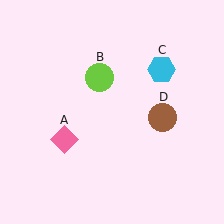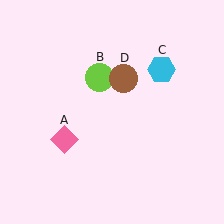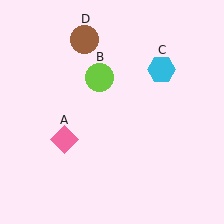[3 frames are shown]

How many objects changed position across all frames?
1 object changed position: brown circle (object D).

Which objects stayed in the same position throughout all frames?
Pink diamond (object A) and lime circle (object B) and cyan hexagon (object C) remained stationary.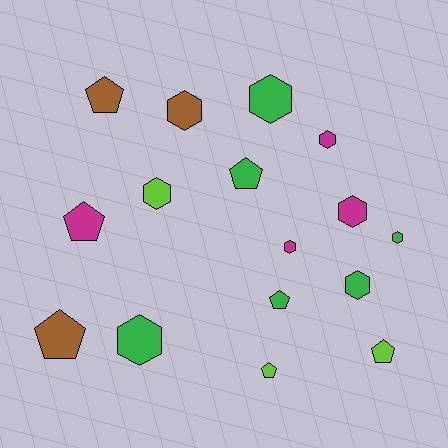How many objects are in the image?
There are 16 objects.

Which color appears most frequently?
Green, with 6 objects.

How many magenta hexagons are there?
There are 3 magenta hexagons.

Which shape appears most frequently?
Hexagon, with 9 objects.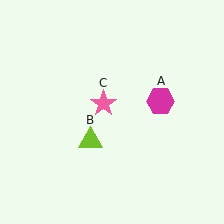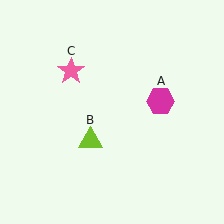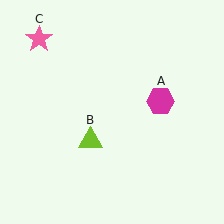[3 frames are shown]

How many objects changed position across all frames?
1 object changed position: pink star (object C).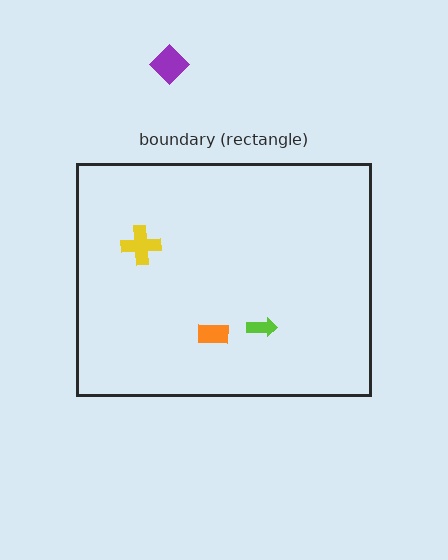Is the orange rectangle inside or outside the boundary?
Inside.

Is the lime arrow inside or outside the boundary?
Inside.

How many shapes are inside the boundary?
3 inside, 1 outside.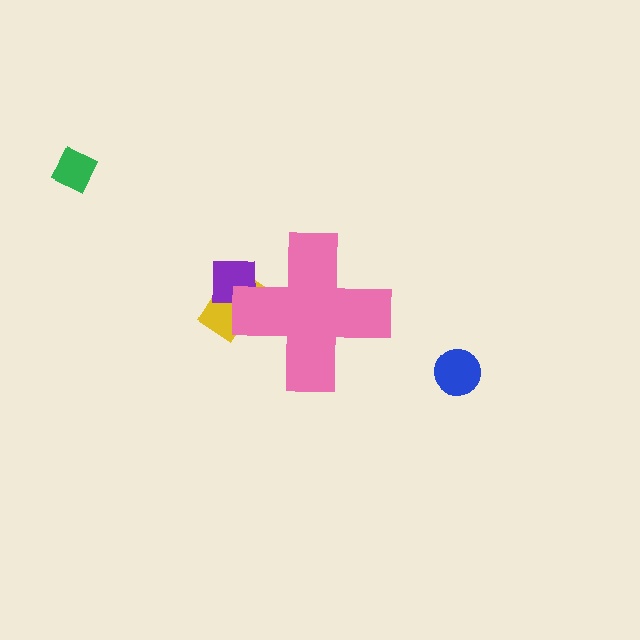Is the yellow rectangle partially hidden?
Yes, the yellow rectangle is partially hidden behind the pink cross.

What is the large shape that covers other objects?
A pink cross.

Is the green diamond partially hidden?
No, the green diamond is fully visible.